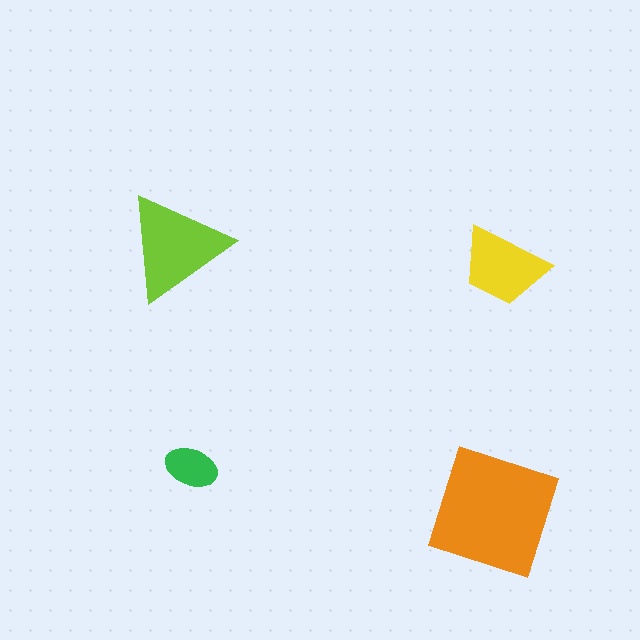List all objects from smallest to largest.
The green ellipse, the yellow trapezoid, the lime triangle, the orange square.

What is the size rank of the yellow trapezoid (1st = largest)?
3rd.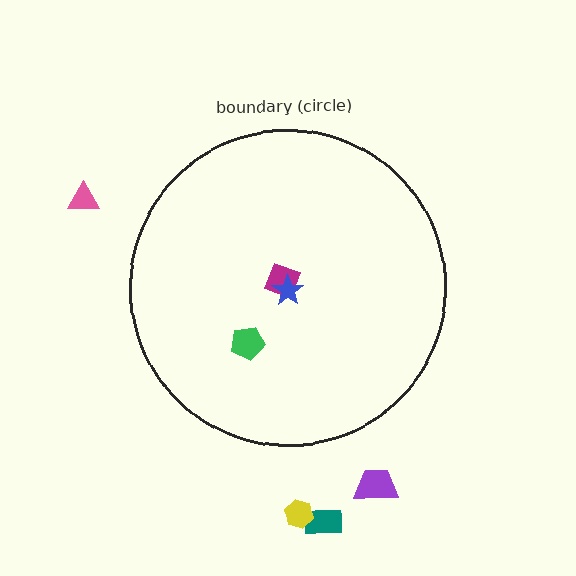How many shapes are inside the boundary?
3 inside, 4 outside.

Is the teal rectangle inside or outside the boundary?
Outside.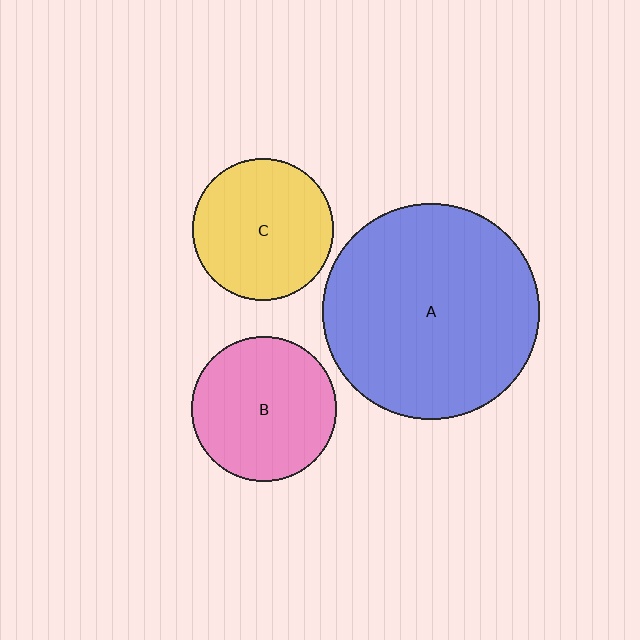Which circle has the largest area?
Circle A (blue).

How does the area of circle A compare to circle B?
Approximately 2.2 times.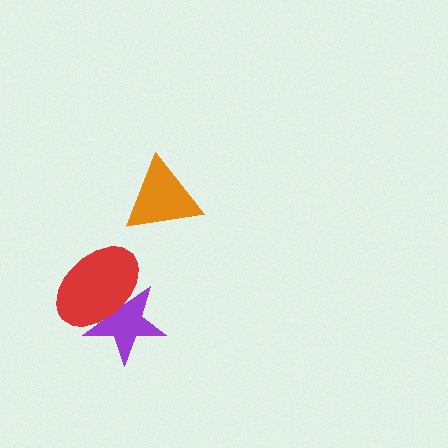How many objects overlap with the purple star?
1 object overlaps with the purple star.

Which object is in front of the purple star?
The red ellipse is in front of the purple star.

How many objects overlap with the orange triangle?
0 objects overlap with the orange triangle.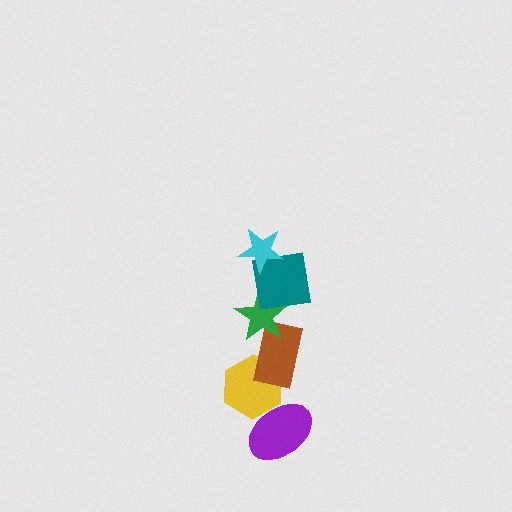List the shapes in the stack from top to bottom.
From top to bottom: the cyan star, the teal square, the green star, the brown rectangle, the yellow hexagon, the purple ellipse.